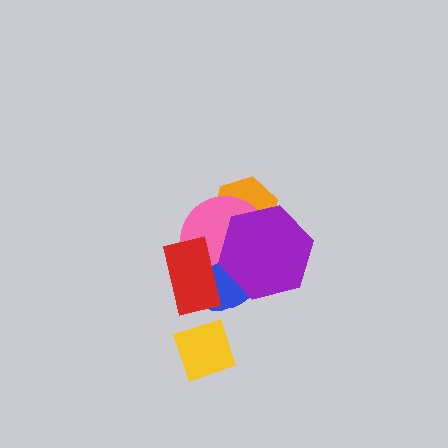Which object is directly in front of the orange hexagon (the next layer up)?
The pink circle is directly in front of the orange hexagon.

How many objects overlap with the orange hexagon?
2 objects overlap with the orange hexagon.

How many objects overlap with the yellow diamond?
0 objects overlap with the yellow diamond.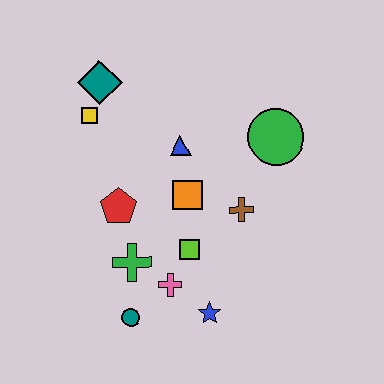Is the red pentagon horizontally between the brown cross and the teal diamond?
Yes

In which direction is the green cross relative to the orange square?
The green cross is below the orange square.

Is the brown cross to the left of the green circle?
Yes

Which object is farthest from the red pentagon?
The green circle is farthest from the red pentagon.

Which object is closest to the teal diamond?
The yellow square is closest to the teal diamond.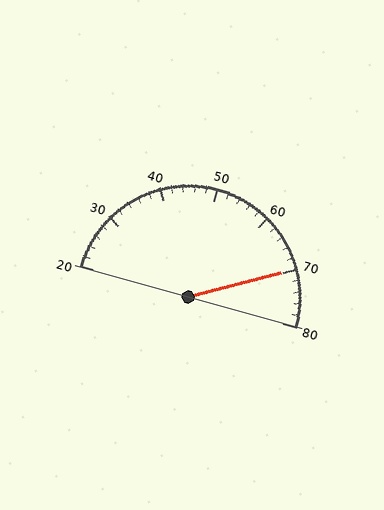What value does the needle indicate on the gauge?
The needle indicates approximately 70.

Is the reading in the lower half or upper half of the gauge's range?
The reading is in the upper half of the range (20 to 80).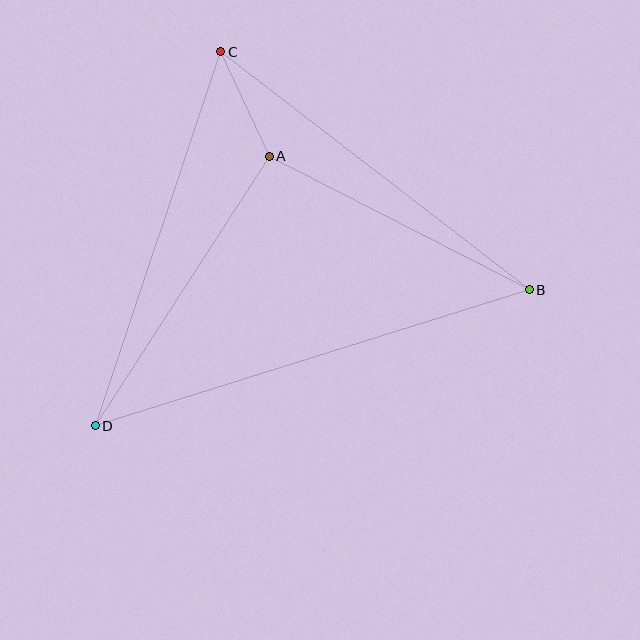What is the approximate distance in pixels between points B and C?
The distance between B and C is approximately 390 pixels.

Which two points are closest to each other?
Points A and C are closest to each other.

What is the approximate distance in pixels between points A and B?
The distance between A and B is approximately 293 pixels.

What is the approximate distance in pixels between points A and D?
The distance between A and D is approximately 321 pixels.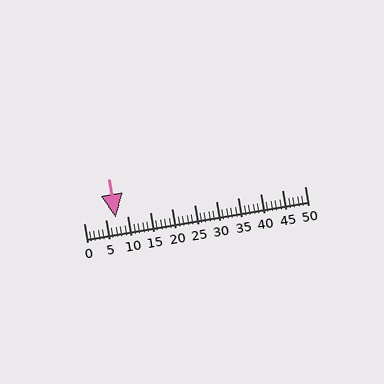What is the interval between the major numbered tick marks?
The major tick marks are spaced 5 units apart.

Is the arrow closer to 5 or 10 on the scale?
The arrow is closer to 5.